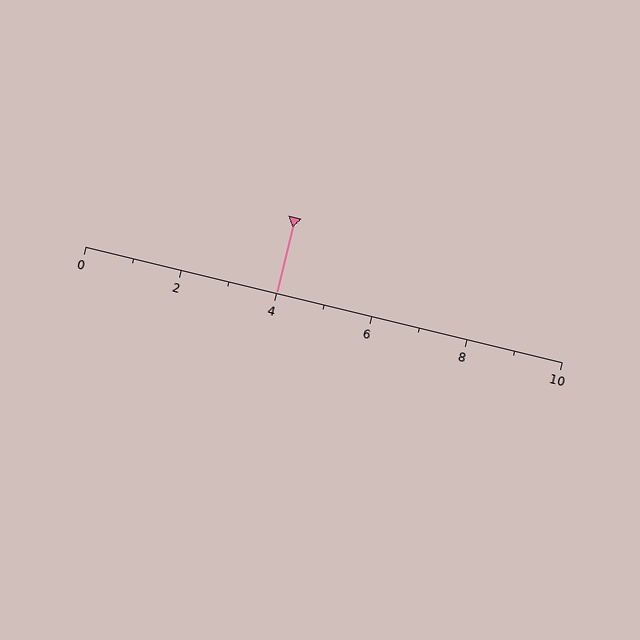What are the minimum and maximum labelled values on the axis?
The axis runs from 0 to 10.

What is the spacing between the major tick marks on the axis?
The major ticks are spaced 2 apart.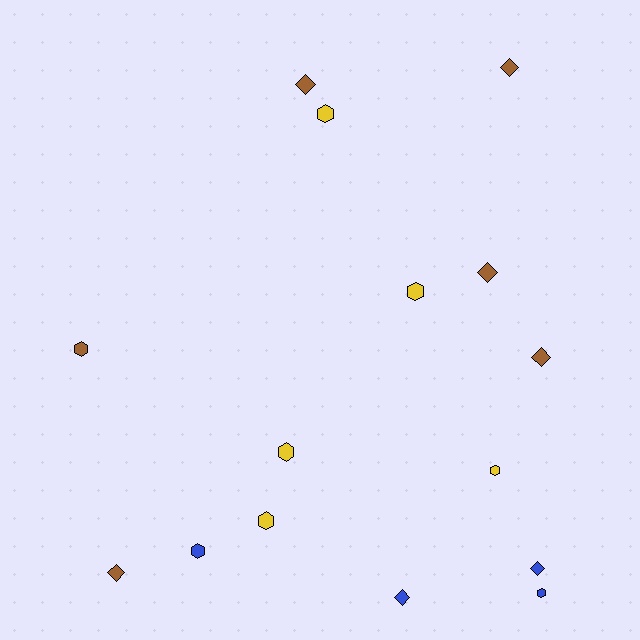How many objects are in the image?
There are 15 objects.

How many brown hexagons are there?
There is 1 brown hexagon.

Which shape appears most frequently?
Hexagon, with 8 objects.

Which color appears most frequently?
Brown, with 6 objects.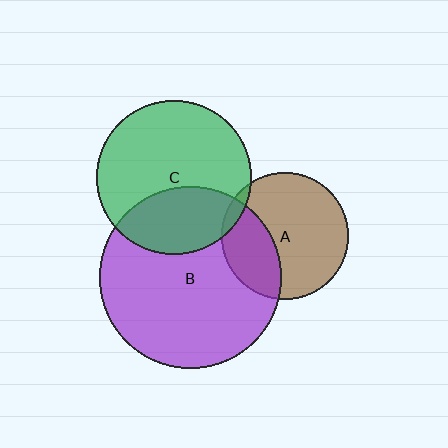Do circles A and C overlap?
Yes.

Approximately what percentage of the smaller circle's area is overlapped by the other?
Approximately 5%.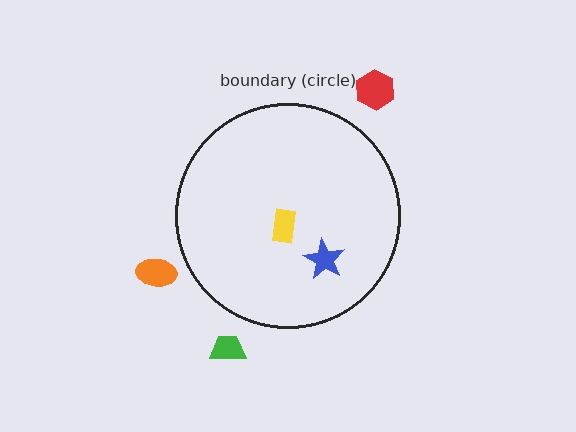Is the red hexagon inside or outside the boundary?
Outside.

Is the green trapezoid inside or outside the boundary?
Outside.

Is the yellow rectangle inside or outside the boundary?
Inside.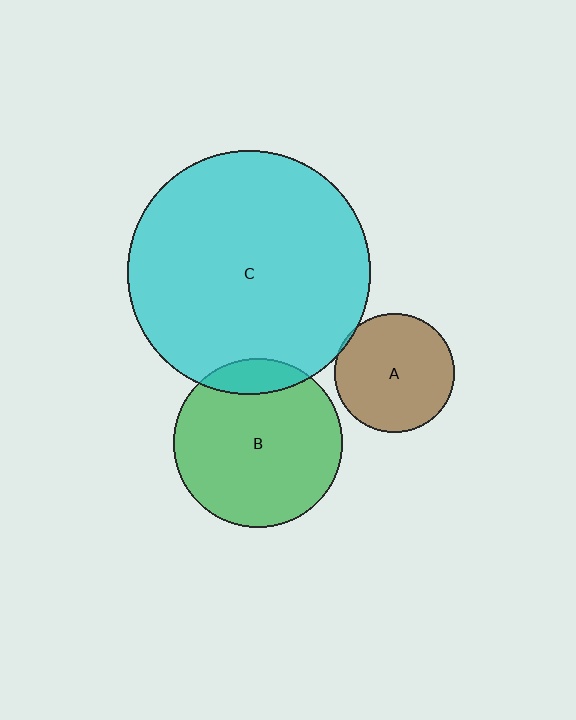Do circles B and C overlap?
Yes.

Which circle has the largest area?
Circle C (cyan).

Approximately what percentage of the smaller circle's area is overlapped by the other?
Approximately 10%.